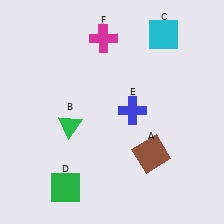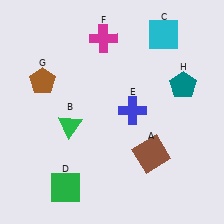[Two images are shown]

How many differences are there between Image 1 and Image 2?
There are 2 differences between the two images.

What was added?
A brown pentagon (G), a teal pentagon (H) were added in Image 2.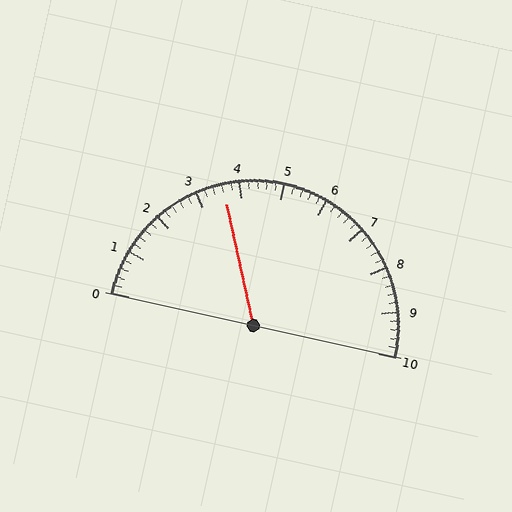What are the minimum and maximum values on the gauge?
The gauge ranges from 0 to 10.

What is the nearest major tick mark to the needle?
The nearest major tick mark is 4.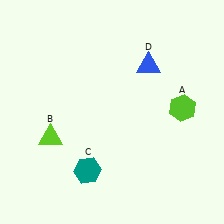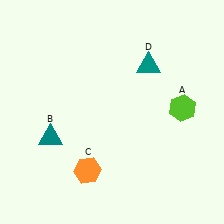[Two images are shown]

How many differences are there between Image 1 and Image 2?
There are 3 differences between the two images.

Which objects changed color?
B changed from lime to teal. C changed from teal to orange. D changed from blue to teal.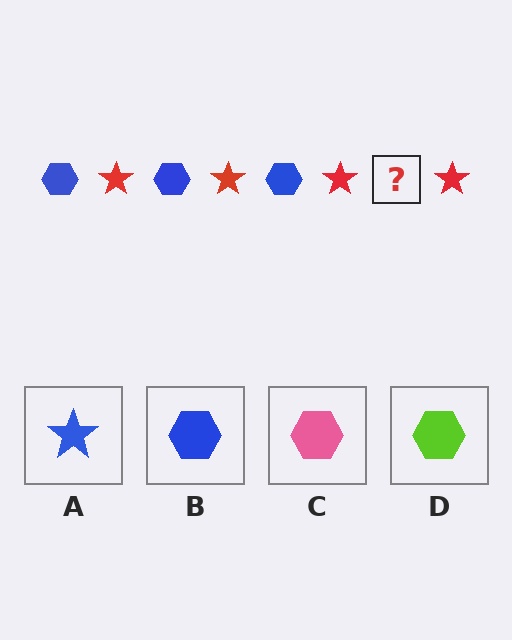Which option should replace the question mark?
Option B.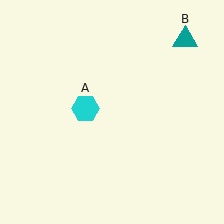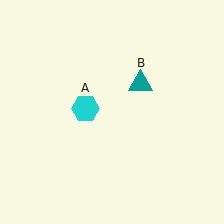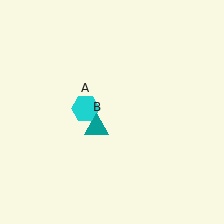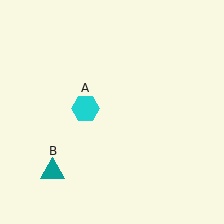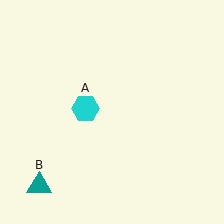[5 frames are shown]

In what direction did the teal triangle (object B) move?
The teal triangle (object B) moved down and to the left.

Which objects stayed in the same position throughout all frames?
Cyan hexagon (object A) remained stationary.